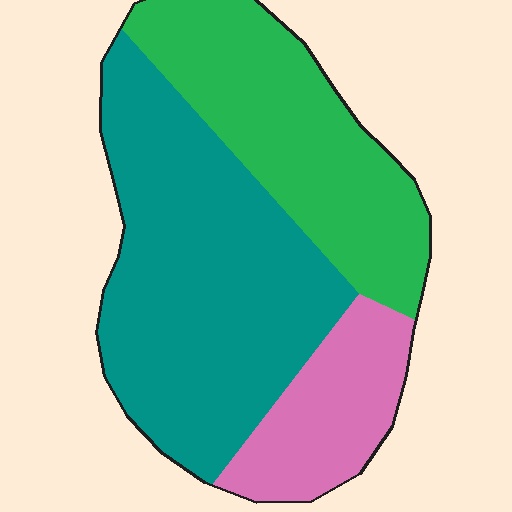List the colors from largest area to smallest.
From largest to smallest: teal, green, pink.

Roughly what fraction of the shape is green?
Green takes up about one third (1/3) of the shape.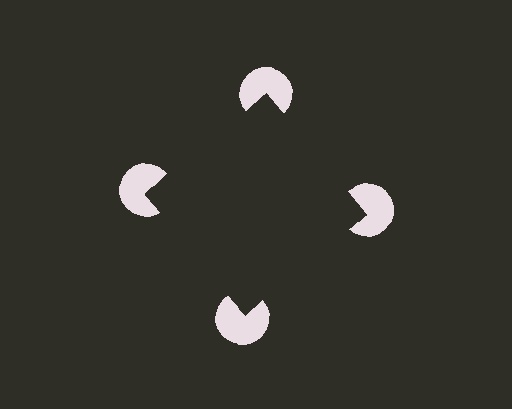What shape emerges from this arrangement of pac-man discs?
An illusory square — its edges are inferred from the aligned wedge cuts in the pac-man discs, not physically drawn.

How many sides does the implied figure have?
4 sides.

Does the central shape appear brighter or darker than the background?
It typically appears slightly darker than the background, even though no actual brightness change is drawn.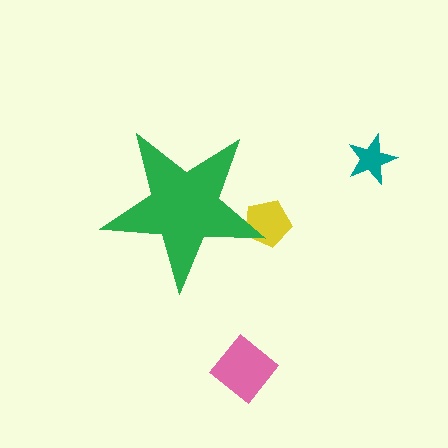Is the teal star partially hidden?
No, the teal star is fully visible.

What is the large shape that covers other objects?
A green star.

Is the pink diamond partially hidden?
No, the pink diamond is fully visible.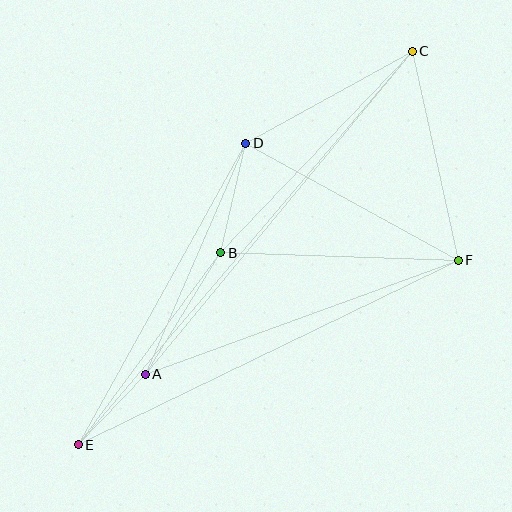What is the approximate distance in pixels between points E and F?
The distance between E and F is approximately 422 pixels.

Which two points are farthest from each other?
Points C and E are farthest from each other.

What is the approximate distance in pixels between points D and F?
The distance between D and F is approximately 242 pixels.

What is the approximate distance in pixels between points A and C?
The distance between A and C is approximately 419 pixels.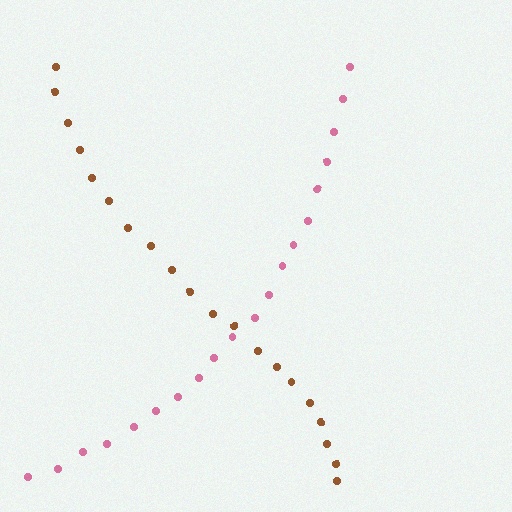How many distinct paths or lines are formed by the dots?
There are 2 distinct paths.